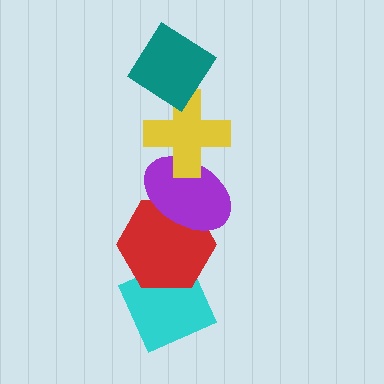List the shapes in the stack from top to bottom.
From top to bottom: the teal diamond, the yellow cross, the purple ellipse, the red hexagon, the cyan diamond.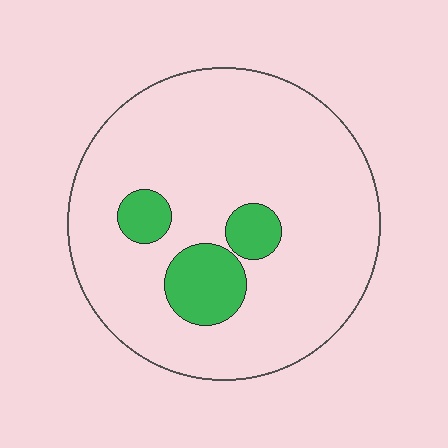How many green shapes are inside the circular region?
3.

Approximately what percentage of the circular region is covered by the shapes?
Approximately 15%.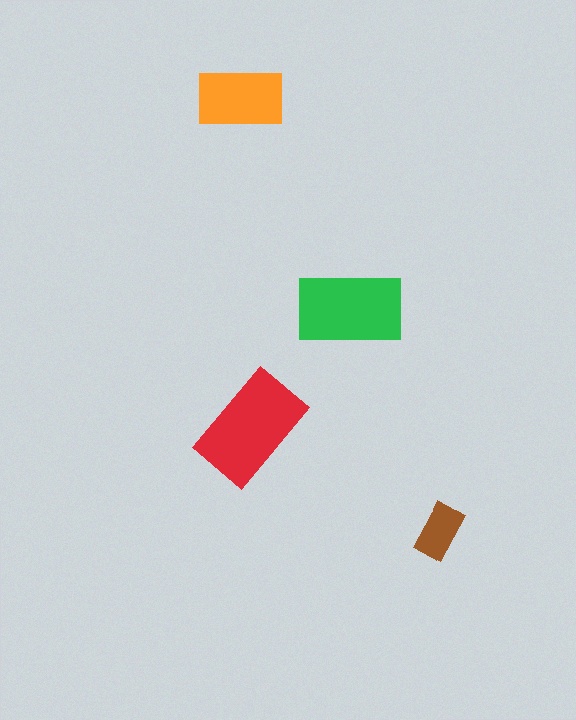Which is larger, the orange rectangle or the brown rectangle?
The orange one.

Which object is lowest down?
The brown rectangle is bottommost.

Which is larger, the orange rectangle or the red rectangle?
The red one.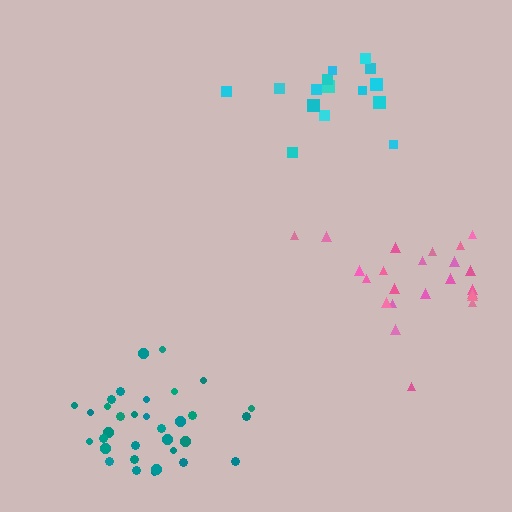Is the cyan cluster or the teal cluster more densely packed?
Teal.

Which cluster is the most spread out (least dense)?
Pink.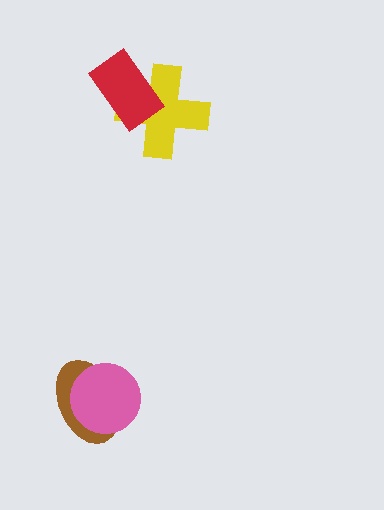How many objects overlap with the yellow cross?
1 object overlaps with the yellow cross.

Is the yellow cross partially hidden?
Yes, it is partially covered by another shape.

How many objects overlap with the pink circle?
1 object overlaps with the pink circle.